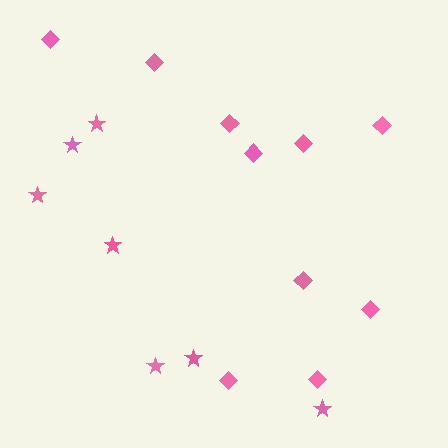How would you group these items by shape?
There are 2 groups: one group of stars (7) and one group of diamonds (10).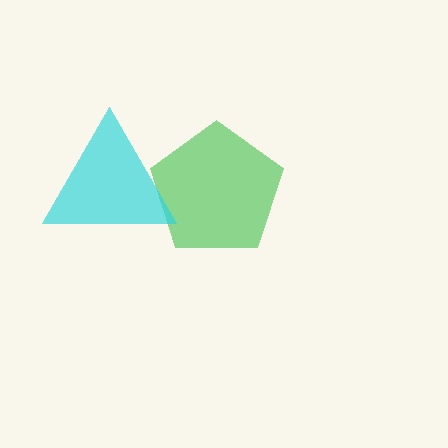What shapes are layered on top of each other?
The layered shapes are: a green pentagon, a cyan triangle.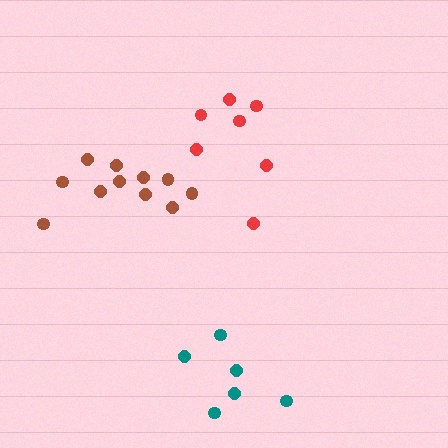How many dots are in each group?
Group 1: 7 dots, Group 2: 6 dots, Group 3: 11 dots (24 total).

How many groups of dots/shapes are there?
There are 3 groups.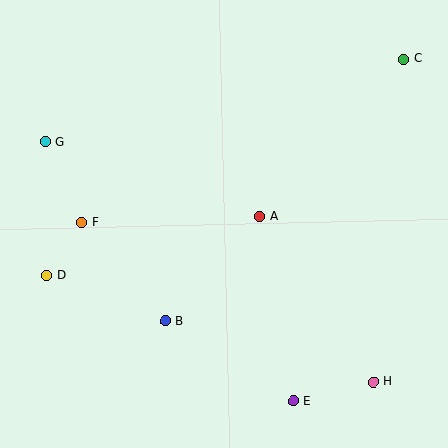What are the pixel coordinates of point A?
Point A is at (260, 216).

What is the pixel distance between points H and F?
The distance between H and F is 332 pixels.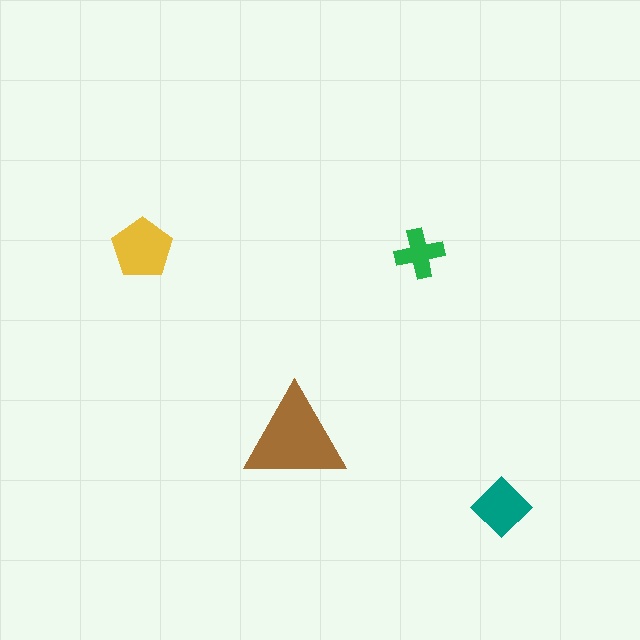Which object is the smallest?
The green cross.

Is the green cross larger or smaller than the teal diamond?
Smaller.